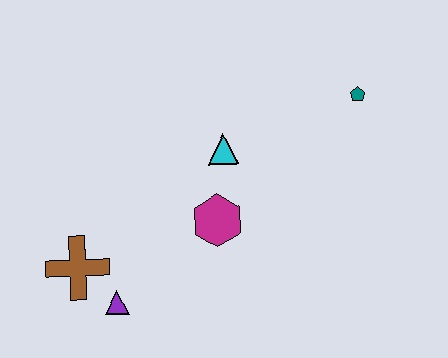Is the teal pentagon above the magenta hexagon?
Yes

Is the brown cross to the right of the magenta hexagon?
No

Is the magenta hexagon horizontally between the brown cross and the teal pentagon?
Yes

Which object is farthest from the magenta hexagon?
The teal pentagon is farthest from the magenta hexagon.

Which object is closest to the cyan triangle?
The magenta hexagon is closest to the cyan triangle.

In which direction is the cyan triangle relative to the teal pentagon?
The cyan triangle is to the left of the teal pentagon.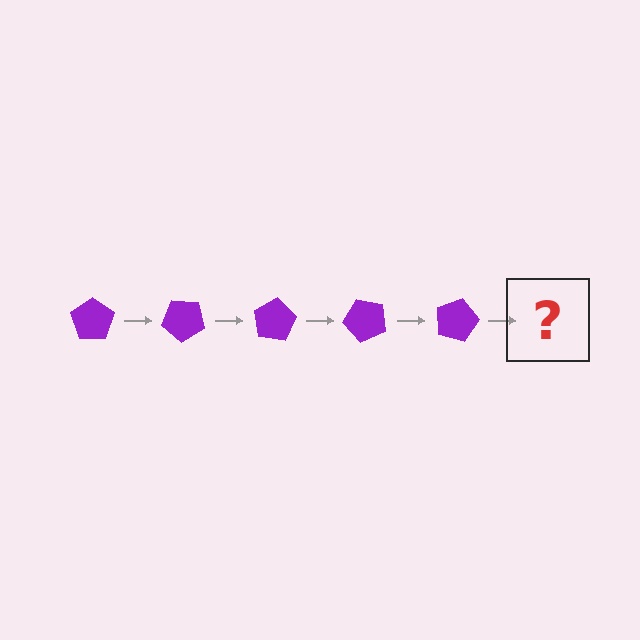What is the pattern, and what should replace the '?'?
The pattern is that the pentagon rotates 40 degrees each step. The '?' should be a purple pentagon rotated 200 degrees.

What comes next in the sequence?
The next element should be a purple pentagon rotated 200 degrees.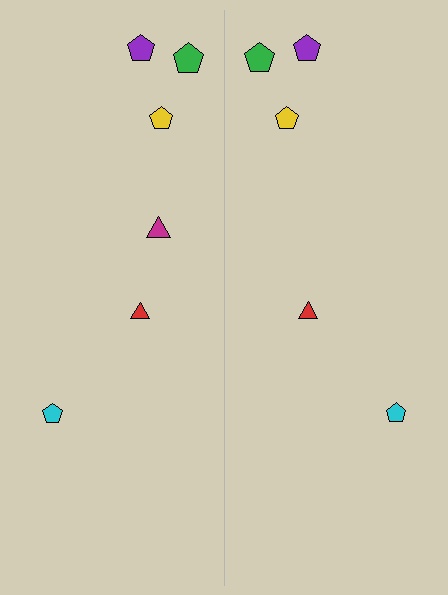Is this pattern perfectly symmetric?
No, the pattern is not perfectly symmetric. A magenta triangle is missing from the right side.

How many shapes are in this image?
There are 11 shapes in this image.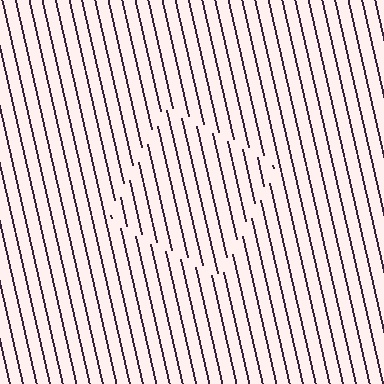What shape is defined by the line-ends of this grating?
An illusory square. The interior of the shape contains the same grating, shifted by half a period — the contour is defined by the phase discontinuity where line-ends from the inner and outer gratings abut.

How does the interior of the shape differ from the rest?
The interior of the shape contains the same grating, shifted by half a period — the contour is defined by the phase discontinuity where line-ends from the inner and outer gratings abut.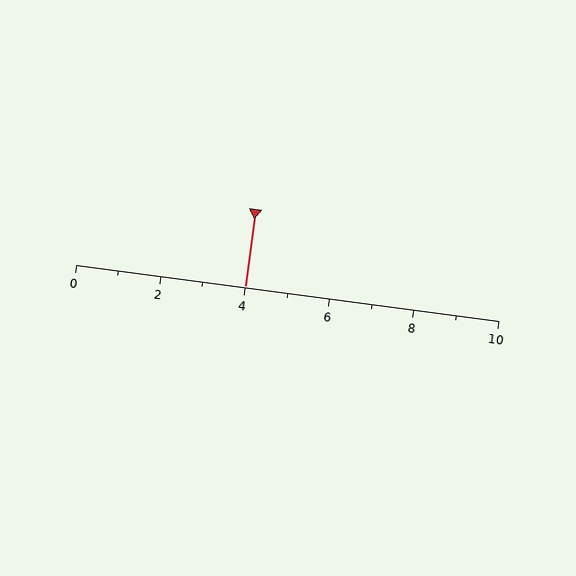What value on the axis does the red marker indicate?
The marker indicates approximately 4.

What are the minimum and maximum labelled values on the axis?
The axis runs from 0 to 10.